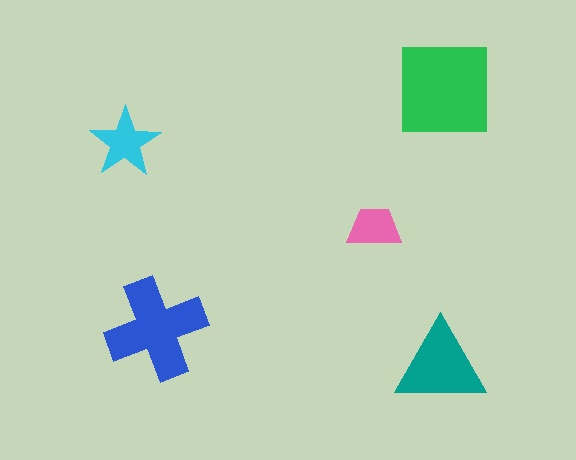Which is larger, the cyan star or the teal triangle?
The teal triangle.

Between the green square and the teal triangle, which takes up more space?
The green square.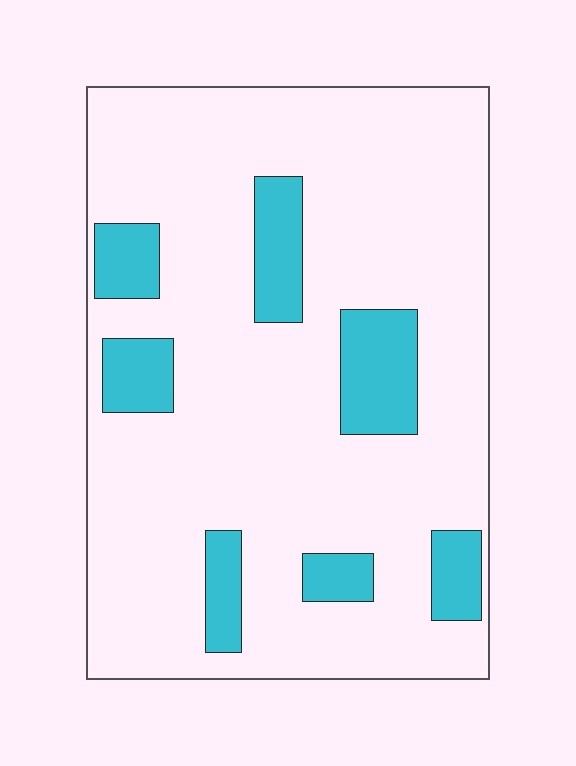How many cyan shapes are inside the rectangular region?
7.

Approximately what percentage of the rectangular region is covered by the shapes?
Approximately 15%.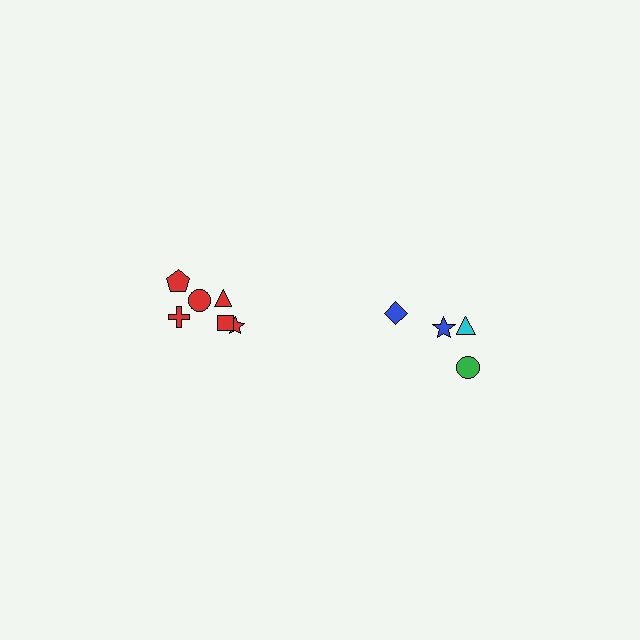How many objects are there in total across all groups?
There are 10 objects.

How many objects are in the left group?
There are 6 objects.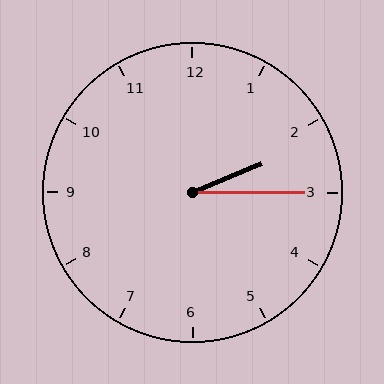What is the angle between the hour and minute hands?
Approximately 22 degrees.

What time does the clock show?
2:15.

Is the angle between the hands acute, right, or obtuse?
It is acute.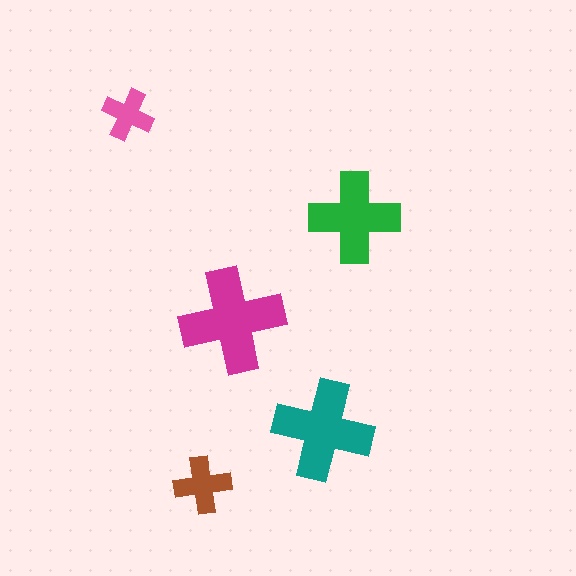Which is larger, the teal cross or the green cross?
The teal one.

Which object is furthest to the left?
The pink cross is leftmost.